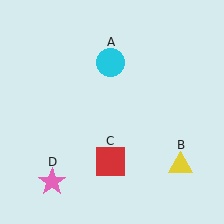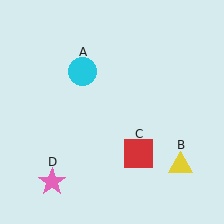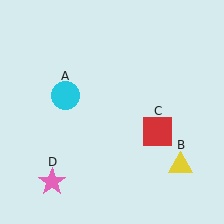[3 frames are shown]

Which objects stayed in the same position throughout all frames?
Yellow triangle (object B) and pink star (object D) remained stationary.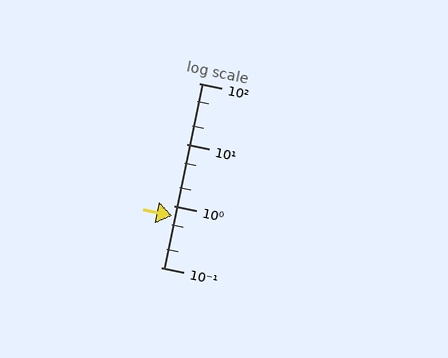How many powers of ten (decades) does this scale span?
The scale spans 3 decades, from 0.1 to 100.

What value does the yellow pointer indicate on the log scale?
The pointer indicates approximately 0.7.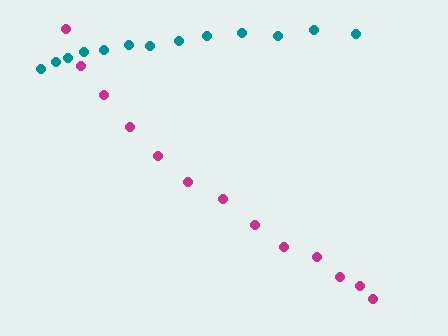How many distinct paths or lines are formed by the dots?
There are 2 distinct paths.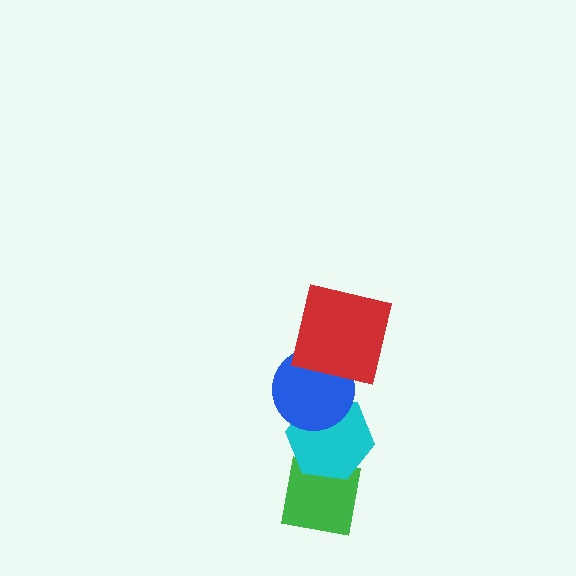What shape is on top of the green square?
The cyan hexagon is on top of the green square.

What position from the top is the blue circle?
The blue circle is 2nd from the top.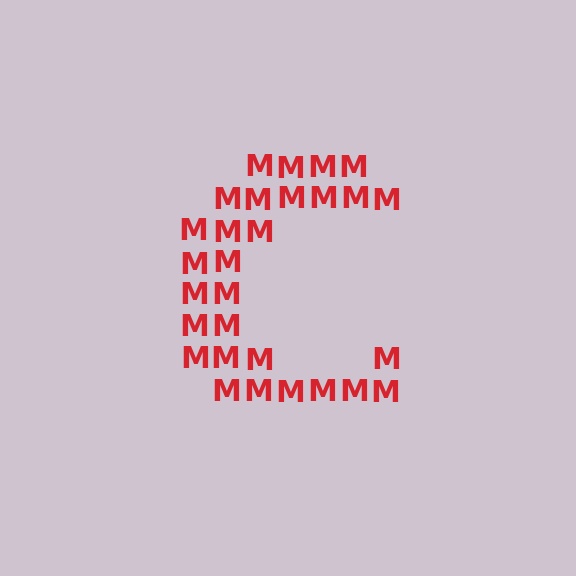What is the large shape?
The large shape is the letter C.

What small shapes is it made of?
It is made of small letter M's.